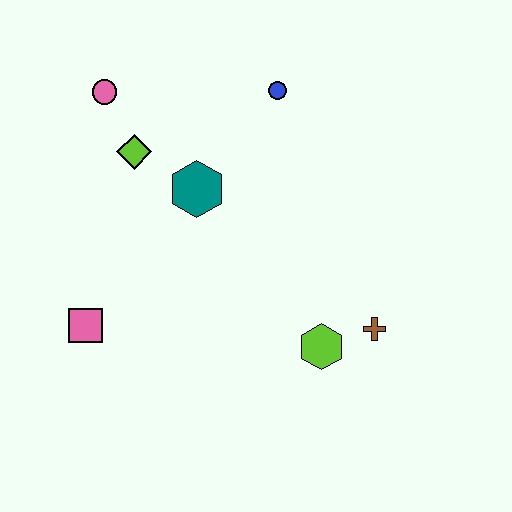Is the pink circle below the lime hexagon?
No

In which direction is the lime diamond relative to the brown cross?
The lime diamond is to the left of the brown cross.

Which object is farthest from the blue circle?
The pink square is farthest from the blue circle.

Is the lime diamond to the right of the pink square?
Yes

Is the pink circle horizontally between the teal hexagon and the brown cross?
No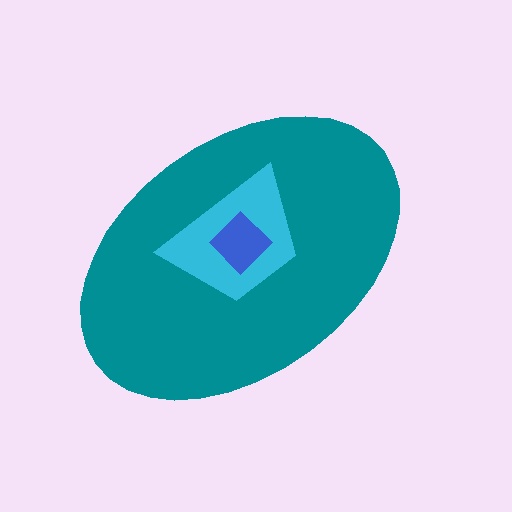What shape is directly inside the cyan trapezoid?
The blue diamond.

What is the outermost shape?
The teal ellipse.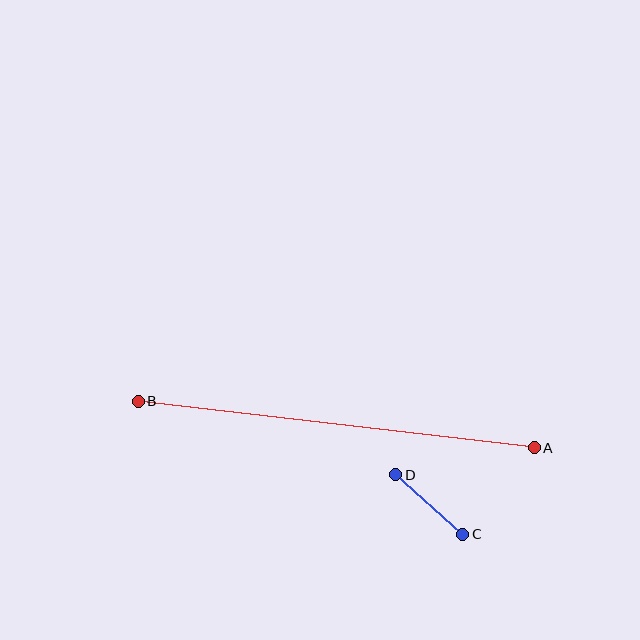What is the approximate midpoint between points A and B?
The midpoint is at approximately (336, 425) pixels.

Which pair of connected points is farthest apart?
Points A and B are farthest apart.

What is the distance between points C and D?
The distance is approximately 90 pixels.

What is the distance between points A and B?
The distance is approximately 399 pixels.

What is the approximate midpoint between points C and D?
The midpoint is at approximately (429, 505) pixels.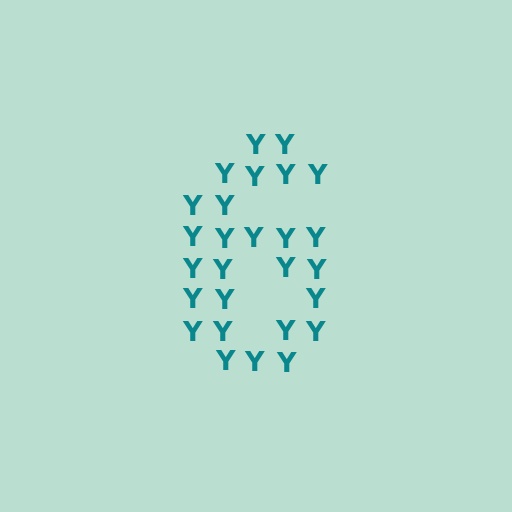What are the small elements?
The small elements are letter Y's.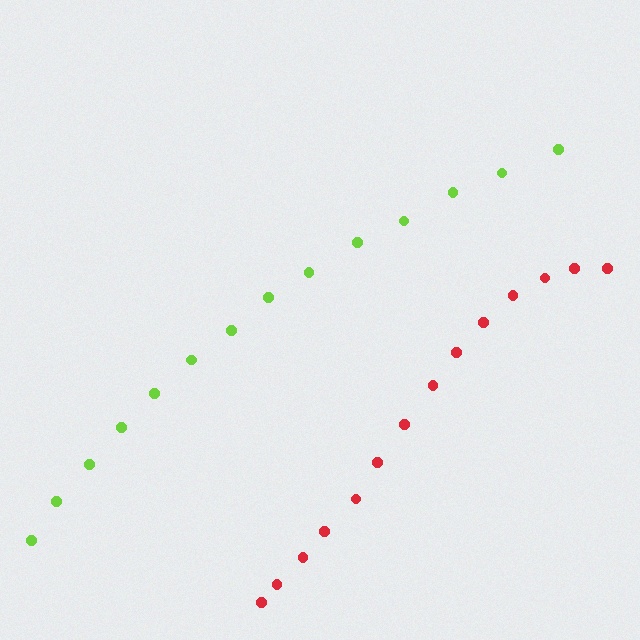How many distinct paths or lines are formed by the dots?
There are 2 distinct paths.